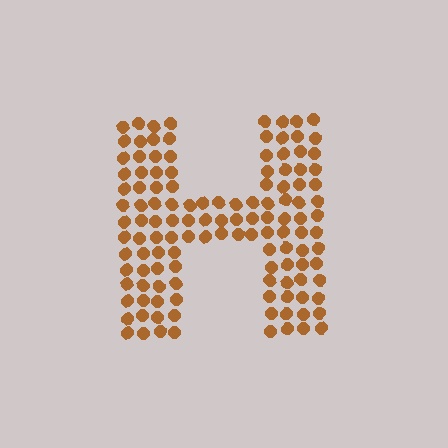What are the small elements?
The small elements are circles.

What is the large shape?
The large shape is the letter H.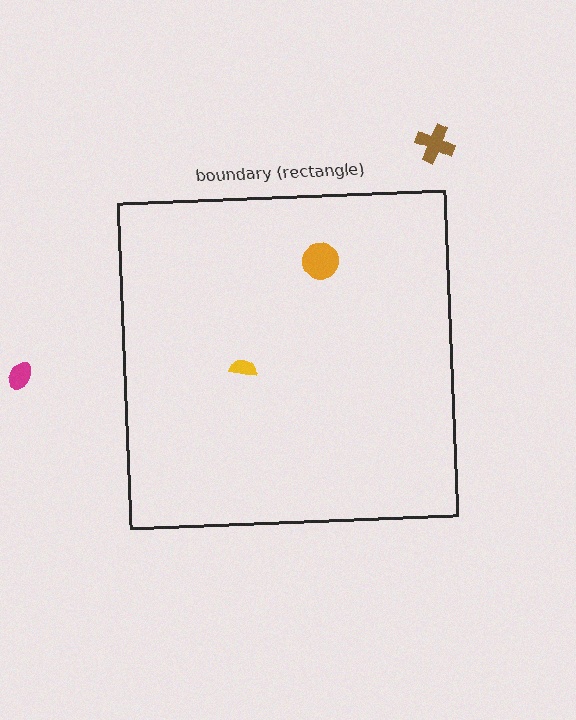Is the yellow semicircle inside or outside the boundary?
Inside.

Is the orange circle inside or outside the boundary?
Inside.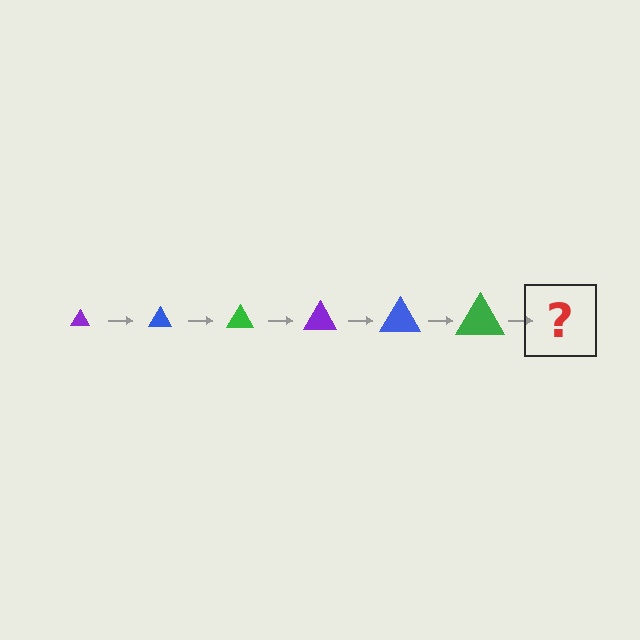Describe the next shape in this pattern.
It should be a purple triangle, larger than the previous one.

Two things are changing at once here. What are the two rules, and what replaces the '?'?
The two rules are that the triangle grows larger each step and the color cycles through purple, blue, and green. The '?' should be a purple triangle, larger than the previous one.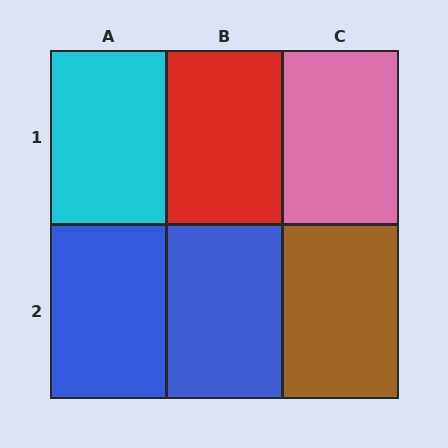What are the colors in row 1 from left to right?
Cyan, red, pink.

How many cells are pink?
1 cell is pink.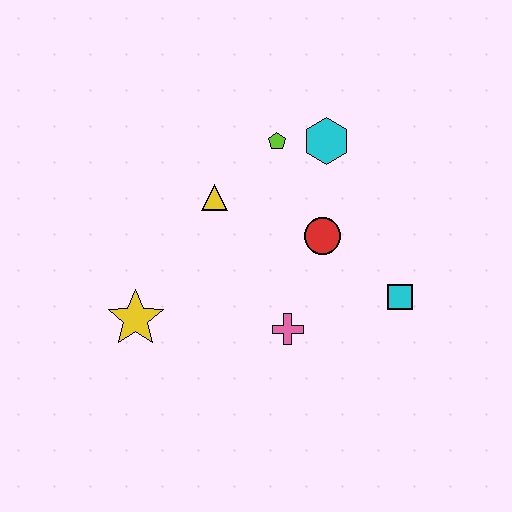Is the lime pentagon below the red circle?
No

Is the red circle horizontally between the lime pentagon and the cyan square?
Yes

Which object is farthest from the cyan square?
The yellow star is farthest from the cyan square.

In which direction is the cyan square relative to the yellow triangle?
The cyan square is to the right of the yellow triangle.